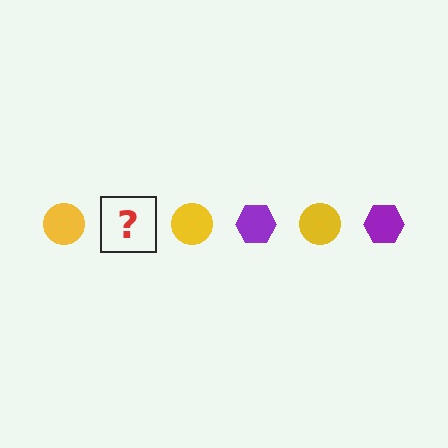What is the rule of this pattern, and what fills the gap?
The rule is that the pattern alternates between yellow circle and purple hexagon. The gap should be filled with a purple hexagon.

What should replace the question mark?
The question mark should be replaced with a purple hexagon.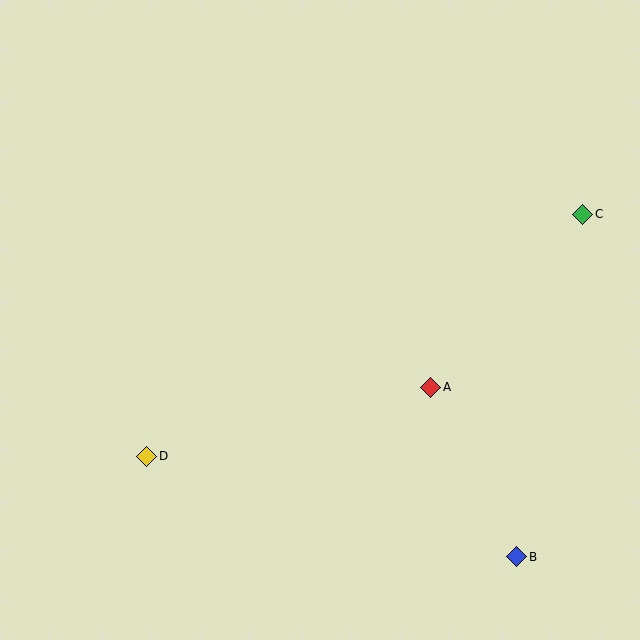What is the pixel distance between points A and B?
The distance between A and B is 190 pixels.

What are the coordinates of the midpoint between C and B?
The midpoint between C and B is at (550, 385).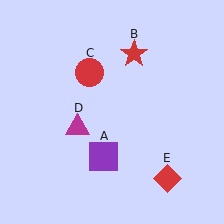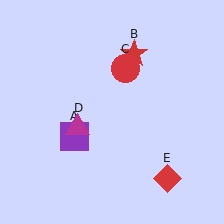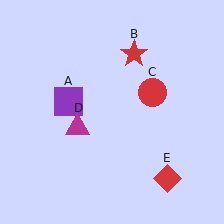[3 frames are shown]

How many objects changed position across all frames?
2 objects changed position: purple square (object A), red circle (object C).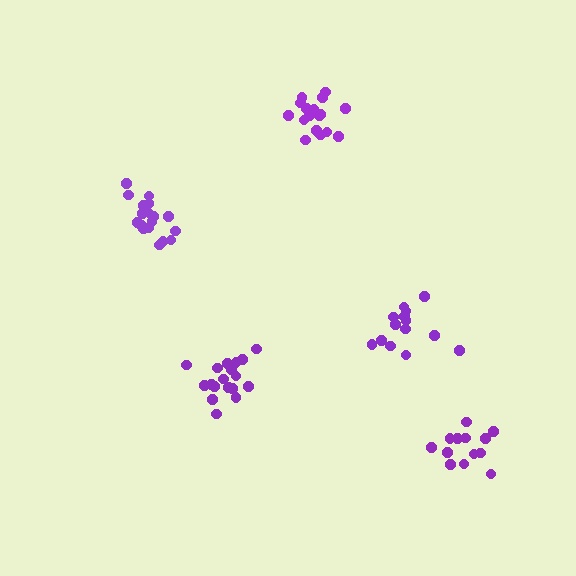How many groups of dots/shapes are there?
There are 5 groups.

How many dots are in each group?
Group 1: 18 dots, Group 2: 13 dots, Group 3: 14 dots, Group 4: 18 dots, Group 5: 19 dots (82 total).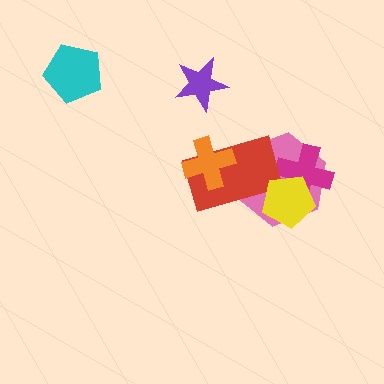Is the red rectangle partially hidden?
Yes, it is partially covered by another shape.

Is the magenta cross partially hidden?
Yes, it is partially covered by another shape.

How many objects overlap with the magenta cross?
2 objects overlap with the magenta cross.